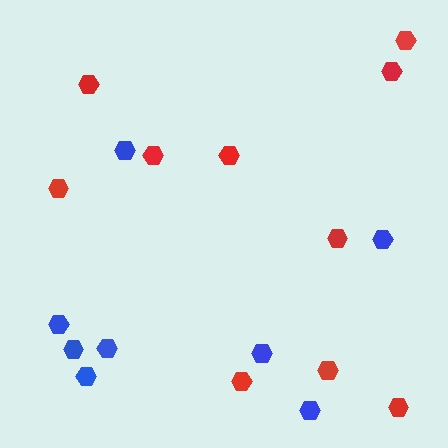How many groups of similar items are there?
There are 2 groups: one group of red hexagons (10) and one group of blue hexagons (8).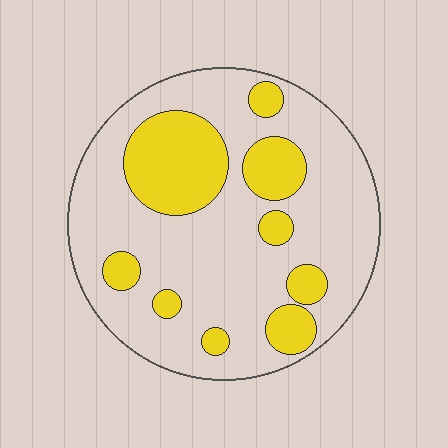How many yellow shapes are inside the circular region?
9.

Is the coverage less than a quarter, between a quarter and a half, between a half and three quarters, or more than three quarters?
Between a quarter and a half.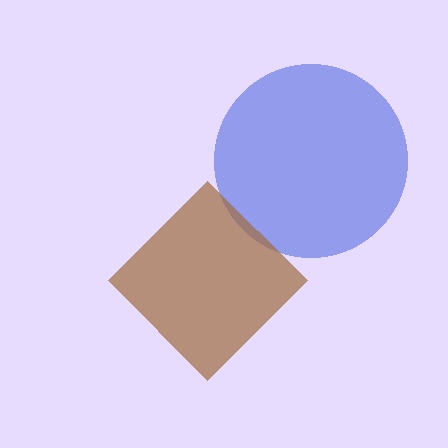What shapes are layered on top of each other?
The layered shapes are: a blue circle, a brown diamond.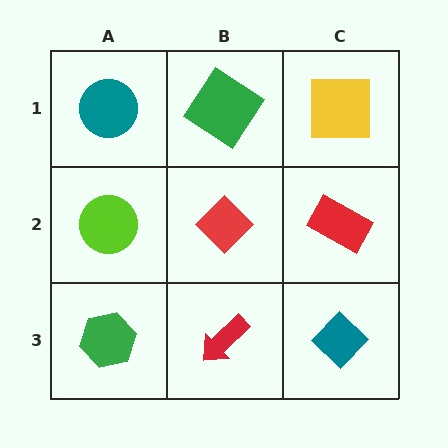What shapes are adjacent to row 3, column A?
A lime circle (row 2, column A), a red arrow (row 3, column B).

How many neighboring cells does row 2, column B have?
4.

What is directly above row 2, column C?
A yellow square.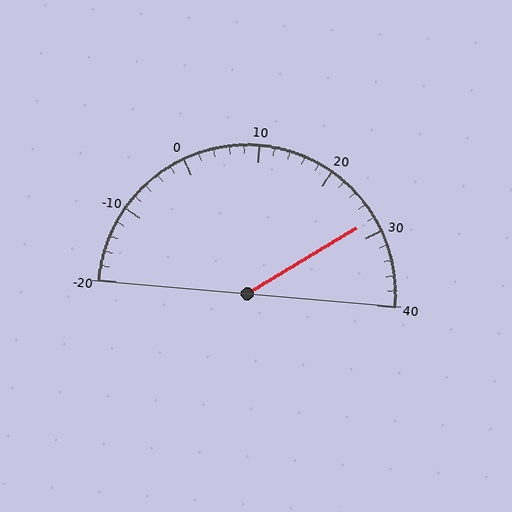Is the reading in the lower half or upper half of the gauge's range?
The reading is in the upper half of the range (-20 to 40).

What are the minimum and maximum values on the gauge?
The gauge ranges from -20 to 40.